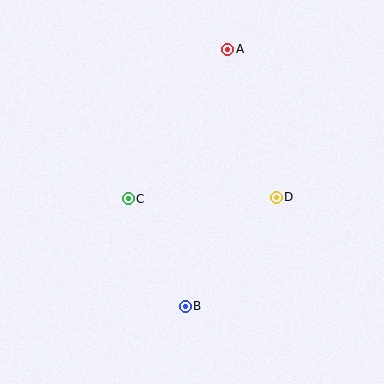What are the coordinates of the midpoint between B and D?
The midpoint between B and D is at (231, 252).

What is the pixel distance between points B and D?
The distance between B and D is 142 pixels.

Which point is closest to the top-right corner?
Point A is closest to the top-right corner.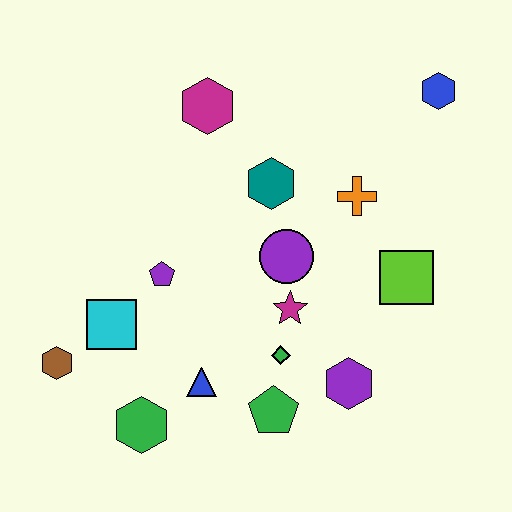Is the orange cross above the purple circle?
Yes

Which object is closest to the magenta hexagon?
The teal hexagon is closest to the magenta hexagon.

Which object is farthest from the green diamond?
The blue hexagon is farthest from the green diamond.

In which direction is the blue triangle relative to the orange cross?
The blue triangle is below the orange cross.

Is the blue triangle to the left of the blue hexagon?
Yes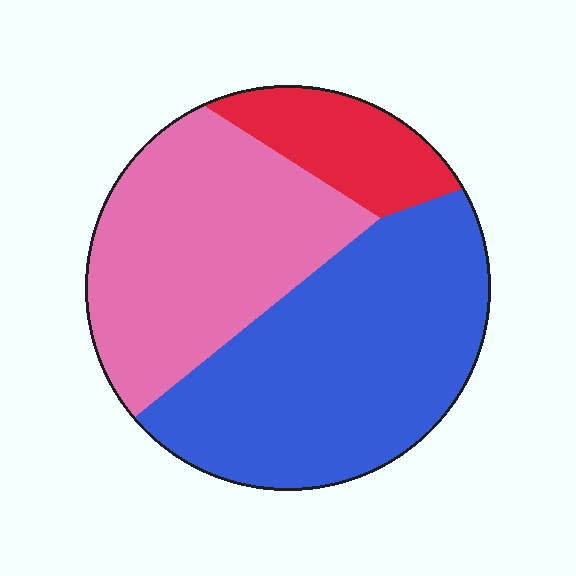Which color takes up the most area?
Blue, at roughly 50%.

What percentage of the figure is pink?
Pink covers 39% of the figure.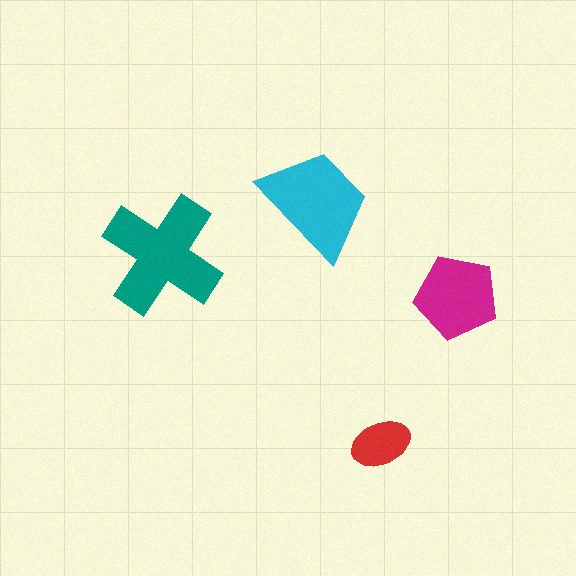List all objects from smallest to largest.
The red ellipse, the magenta pentagon, the cyan trapezoid, the teal cross.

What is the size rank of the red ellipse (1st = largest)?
4th.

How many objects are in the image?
There are 4 objects in the image.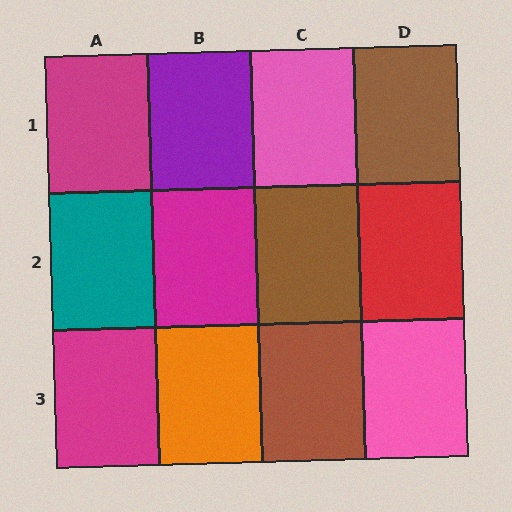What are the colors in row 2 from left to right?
Teal, magenta, brown, red.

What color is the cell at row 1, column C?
Pink.